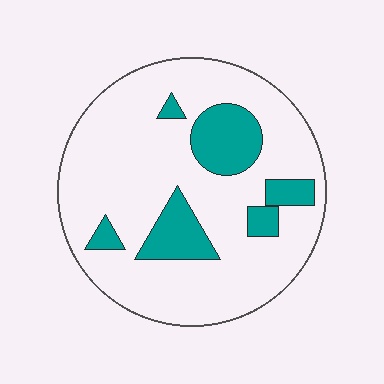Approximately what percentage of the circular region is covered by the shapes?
Approximately 20%.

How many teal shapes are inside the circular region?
6.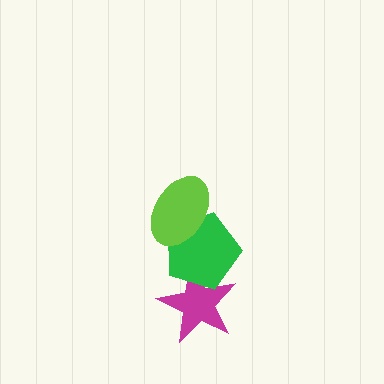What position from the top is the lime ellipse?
The lime ellipse is 1st from the top.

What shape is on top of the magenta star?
The green pentagon is on top of the magenta star.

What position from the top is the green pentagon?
The green pentagon is 2nd from the top.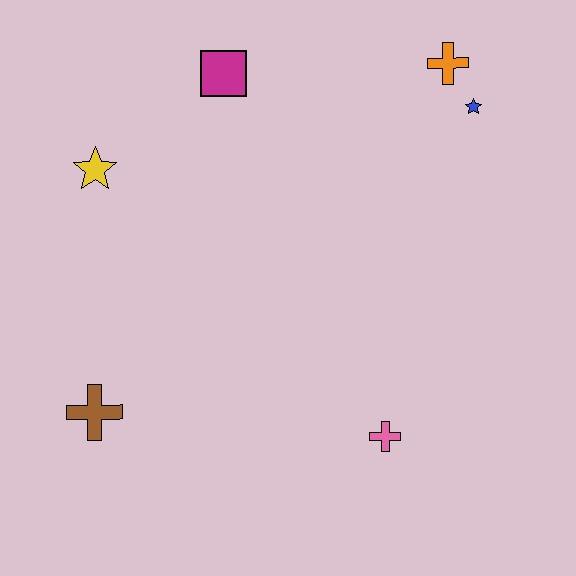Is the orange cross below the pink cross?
No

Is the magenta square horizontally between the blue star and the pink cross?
No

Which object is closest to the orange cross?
The blue star is closest to the orange cross.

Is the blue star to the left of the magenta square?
No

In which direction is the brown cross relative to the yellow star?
The brown cross is below the yellow star.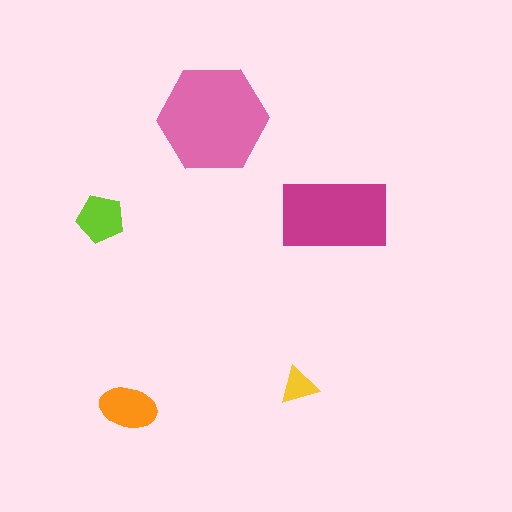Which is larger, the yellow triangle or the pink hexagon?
The pink hexagon.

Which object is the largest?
The pink hexagon.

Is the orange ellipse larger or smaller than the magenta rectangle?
Smaller.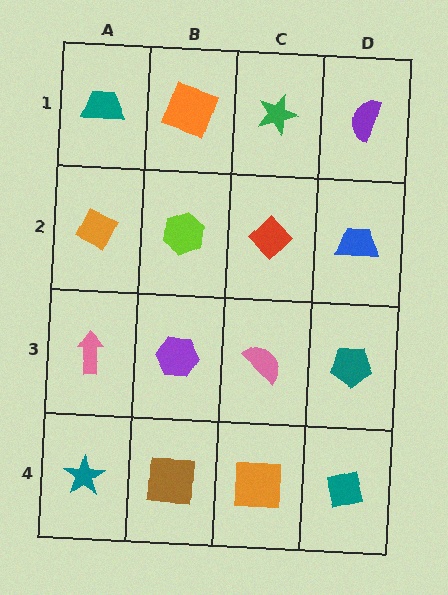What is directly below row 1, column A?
An orange diamond.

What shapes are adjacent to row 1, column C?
A red diamond (row 2, column C), an orange square (row 1, column B), a purple semicircle (row 1, column D).